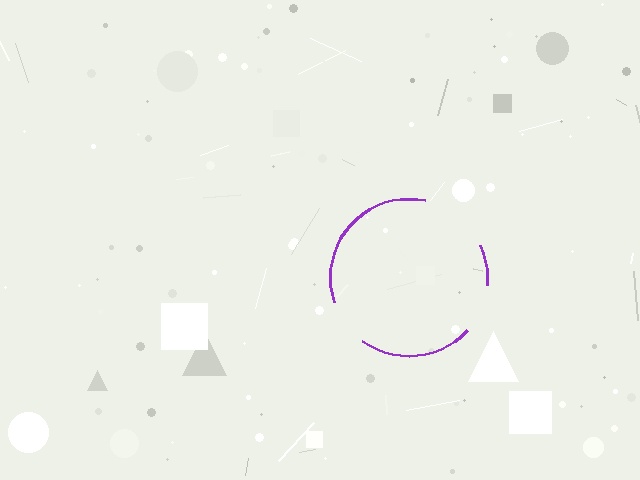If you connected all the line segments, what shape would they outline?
They would outline a circle.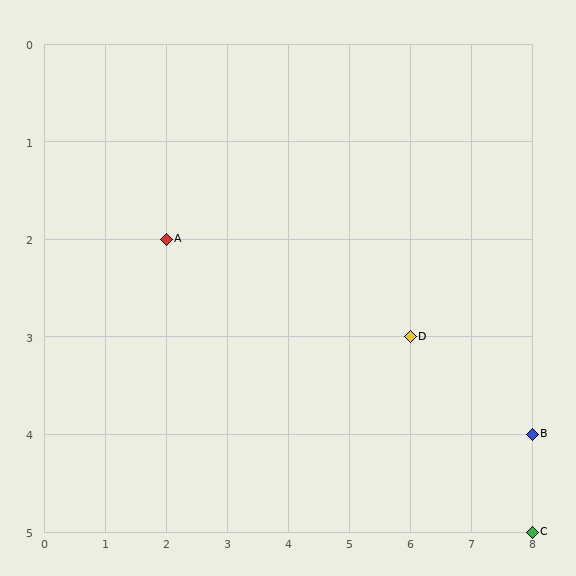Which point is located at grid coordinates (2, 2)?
Point A is at (2, 2).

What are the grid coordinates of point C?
Point C is at grid coordinates (8, 5).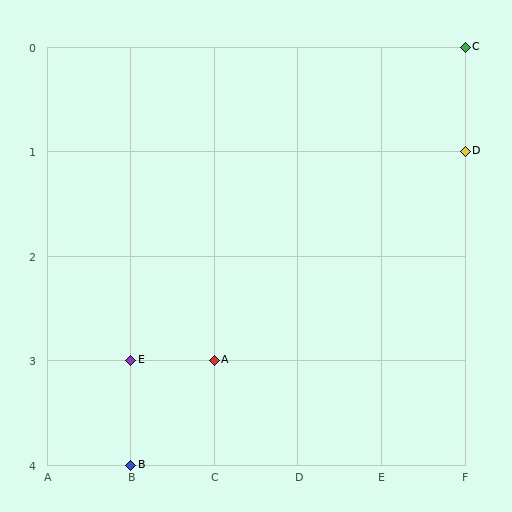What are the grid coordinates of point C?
Point C is at grid coordinates (F, 0).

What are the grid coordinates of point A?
Point A is at grid coordinates (C, 3).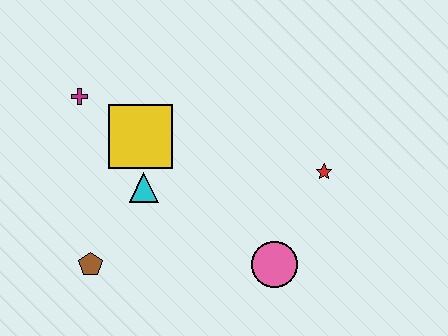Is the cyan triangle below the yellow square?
Yes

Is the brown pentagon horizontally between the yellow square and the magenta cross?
Yes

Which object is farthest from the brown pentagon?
The red star is farthest from the brown pentagon.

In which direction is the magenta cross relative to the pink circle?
The magenta cross is to the left of the pink circle.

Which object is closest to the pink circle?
The red star is closest to the pink circle.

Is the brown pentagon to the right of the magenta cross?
Yes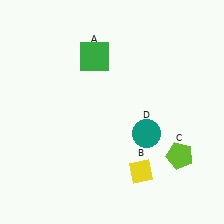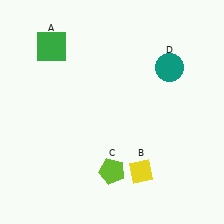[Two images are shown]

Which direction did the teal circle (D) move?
The teal circle (D) moved up.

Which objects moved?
The objects that moved are: the green square (A), the lime pentagon (C), the teal circle (D).